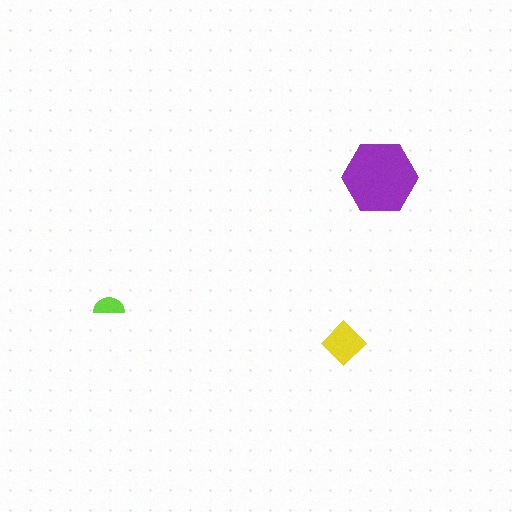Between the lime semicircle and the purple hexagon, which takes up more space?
The purple hexagon.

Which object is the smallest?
The lime semicircle.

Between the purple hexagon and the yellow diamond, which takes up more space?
The purple hexagon.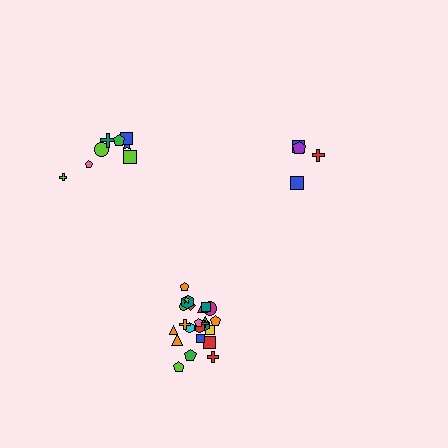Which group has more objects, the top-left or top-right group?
The top-left group.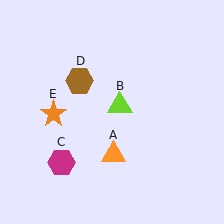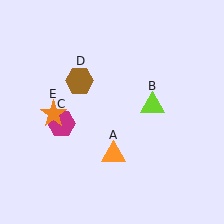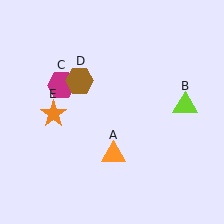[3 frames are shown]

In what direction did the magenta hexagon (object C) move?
The magenta hexagon (object C) moved up.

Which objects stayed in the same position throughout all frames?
Orange triangle (object A) and brown hexagon (object D) and orange star (object E) remained stationary.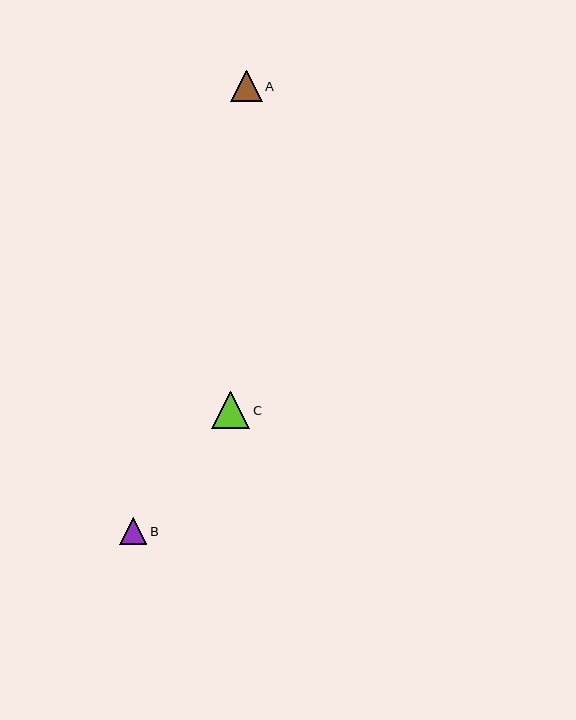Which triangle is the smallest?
Triangle B is the smallest with a size of approximately 27 pixels.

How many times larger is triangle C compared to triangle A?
Triangle C is approximately 1.2 times the size of triangle A.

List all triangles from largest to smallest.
From largest to smallest: C, A, B.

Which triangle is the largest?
Triangle C is the largest with a size of approximately 38 pixels.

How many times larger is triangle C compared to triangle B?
Triangle C is approximately 1.4 times the size of triangle B.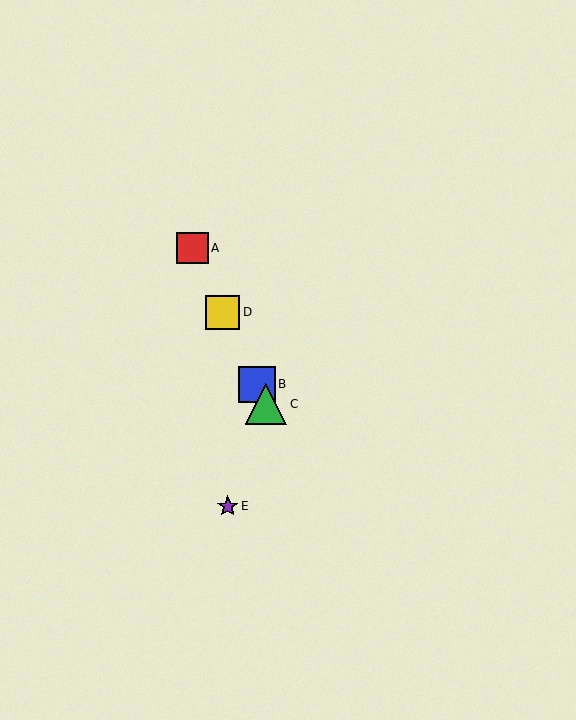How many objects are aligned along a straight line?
4 objects (A, B, C, D) are aligned along a straight line.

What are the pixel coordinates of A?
Object A is at (192, 248).